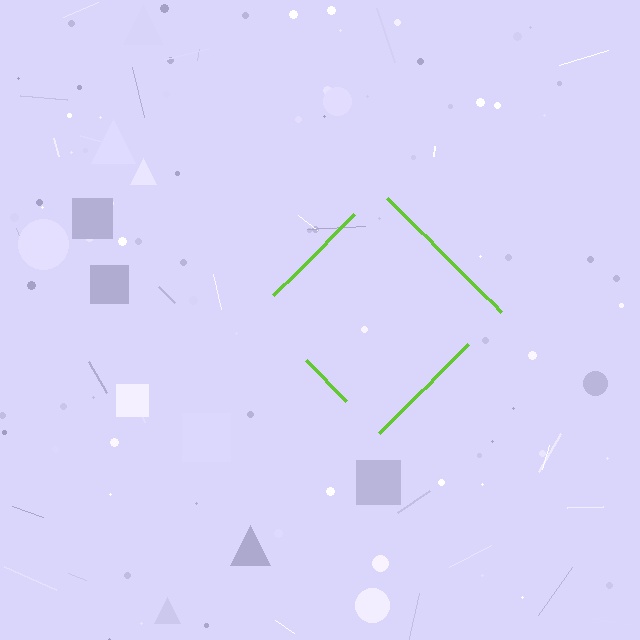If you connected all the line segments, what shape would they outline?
They would outline a diamond.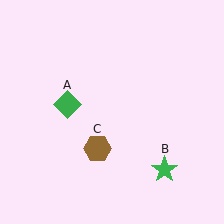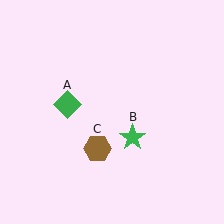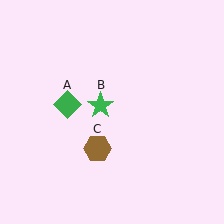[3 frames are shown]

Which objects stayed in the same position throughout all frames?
Green diamond (object A) and brown hexagon (object C) remained stationary.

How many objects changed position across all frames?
1 object changed position: green star (object B).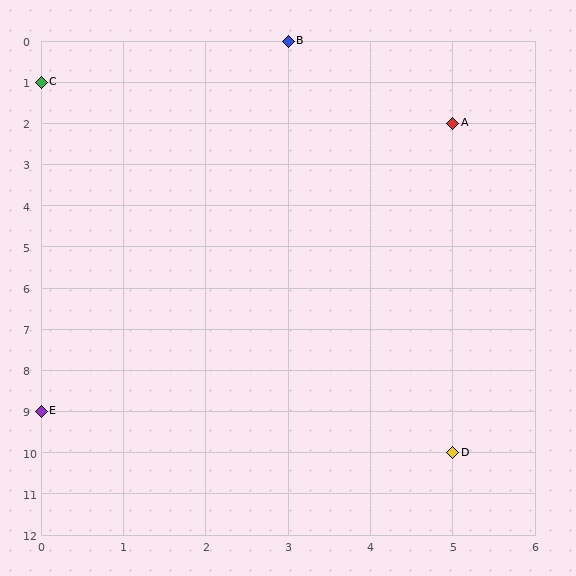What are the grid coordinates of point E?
Point E is at grid coordinates (0, 9).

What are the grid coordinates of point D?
Point D is at grid coordinates (5, 10).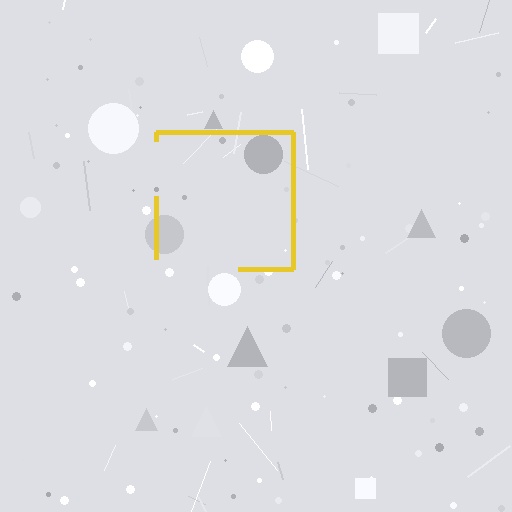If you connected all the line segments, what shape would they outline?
They would outline a square.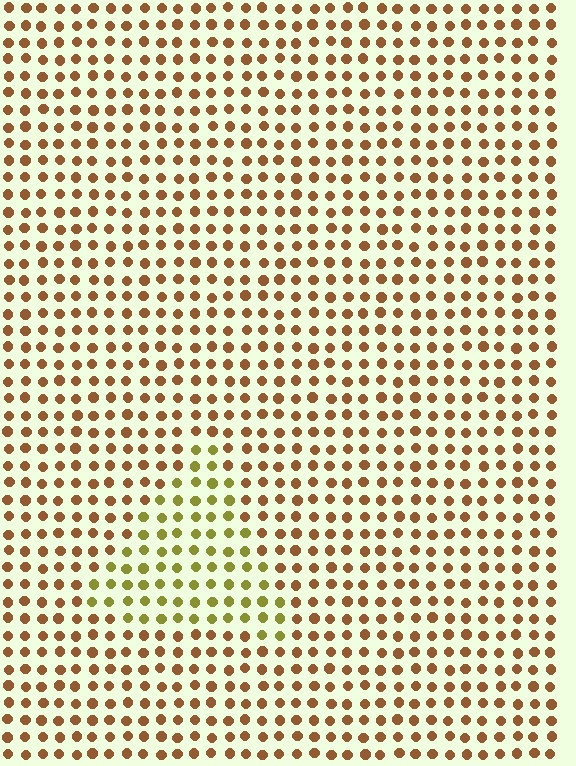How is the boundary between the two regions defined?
The boundary is defined purely by a slight shift in hue (about 41 degrees). Spacing, size, and orientation are identical on both sides.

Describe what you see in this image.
The image is filled with small brown elements in a uniform arrangement. A triangle-shaped region is visible where the elements are tinted to a slightly different hue, forming a subtle color boundary.